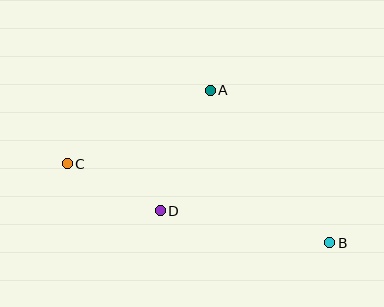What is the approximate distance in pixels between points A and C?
The distance between A and C is approximately 161 pixels.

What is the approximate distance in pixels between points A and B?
The distance between A and B is approximately 194 pixels.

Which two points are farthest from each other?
Points B and C are farthest from each other.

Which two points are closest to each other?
Points C and D are closest to each other.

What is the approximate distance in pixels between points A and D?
The distance between A and D is approximately 130 pixels.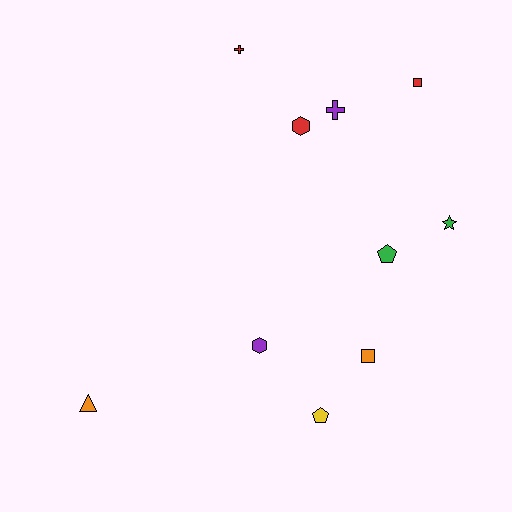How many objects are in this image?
There are 10 objects.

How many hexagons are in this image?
There are 2 hexagons.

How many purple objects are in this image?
There are 2 purple objects.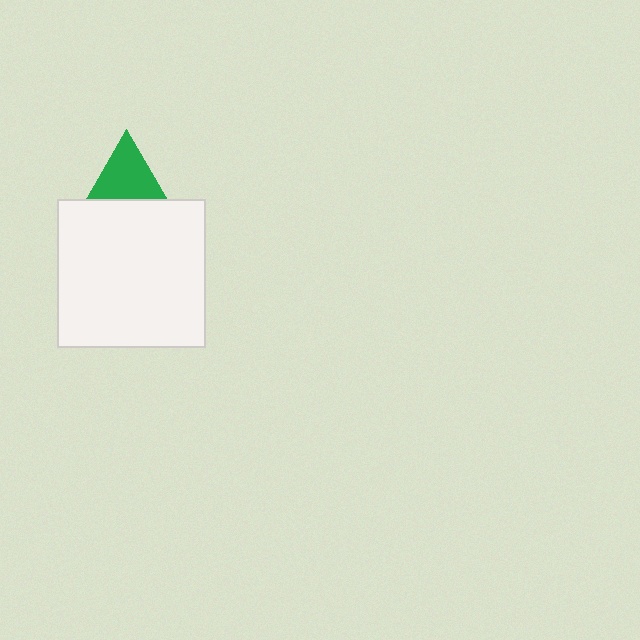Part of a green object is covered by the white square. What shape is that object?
It is a triangle.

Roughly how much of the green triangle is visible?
A small part of it is visible (roughly 41%).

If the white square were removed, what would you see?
You would see the complete green triangle.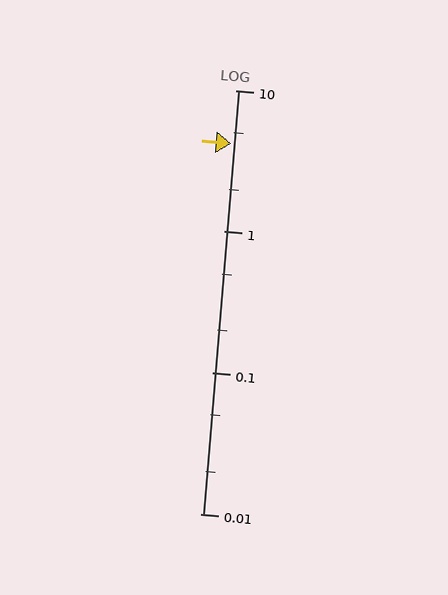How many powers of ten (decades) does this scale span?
The scale spans 3 decades, from 0.01 to 10.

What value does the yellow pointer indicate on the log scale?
The pointer indicates approximately 4.2.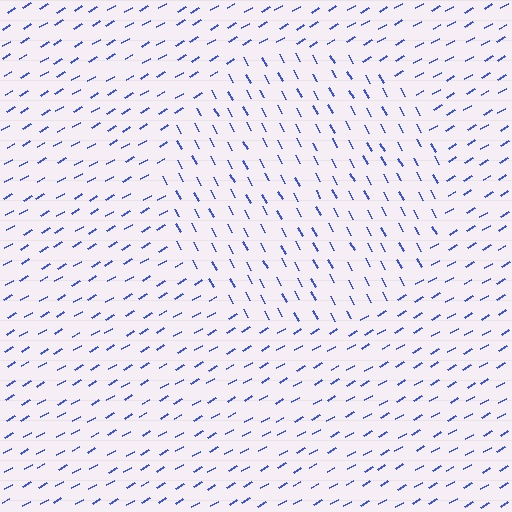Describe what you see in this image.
The image is filled with small blue line segments. A circle region in the image has lines oriented differently from the surrounding lines, creating a visible texture boundary.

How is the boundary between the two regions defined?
The boundary is defined purely by a change in line orientation (approximately 89 degrees difference). All lines are the same color and thickness.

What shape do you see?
I see a circle.